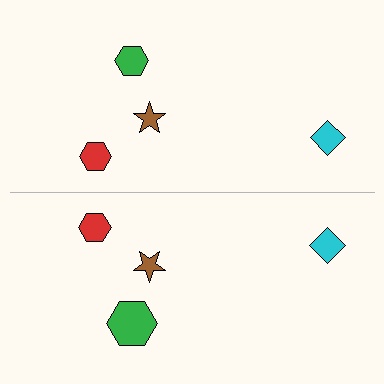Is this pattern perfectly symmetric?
No, the pattern is not perfectly symmetric. The green hexagon on the bottom side has a different size than its mirror counterpart.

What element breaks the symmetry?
The green hexagon on the bottom side has a different size than its mirror counterpart.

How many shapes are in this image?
There are 8 shapes in this image.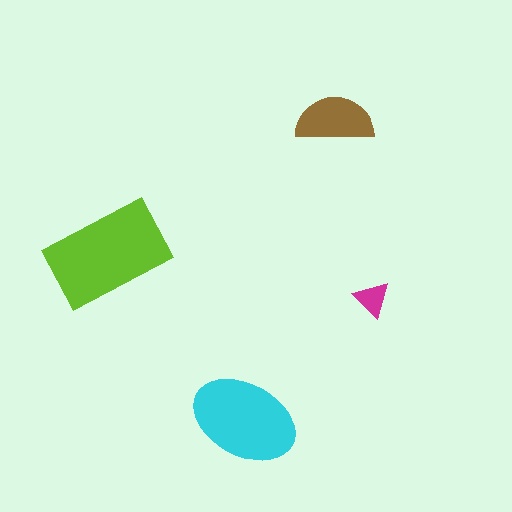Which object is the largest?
The lime rectangle.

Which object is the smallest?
The magenta triangle.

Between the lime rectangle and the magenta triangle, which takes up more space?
The lime rectangle.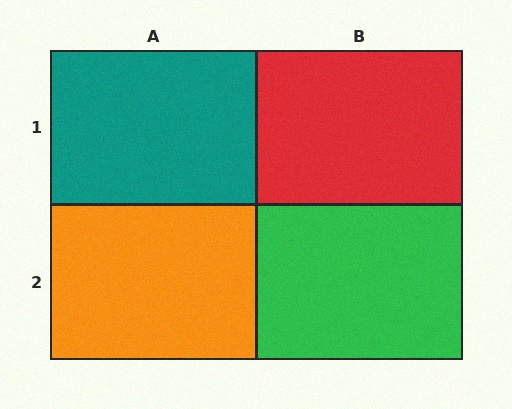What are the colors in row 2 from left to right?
Orange, green.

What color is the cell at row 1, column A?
Teal.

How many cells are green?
1 cell is green.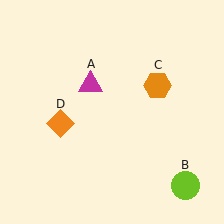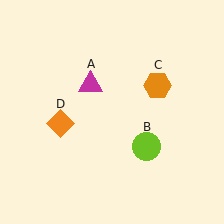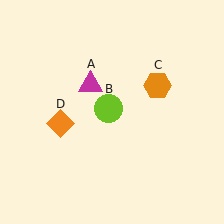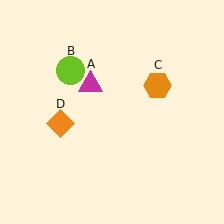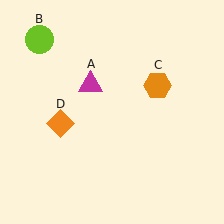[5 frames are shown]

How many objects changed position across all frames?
1 object changed position: lime circle (object B).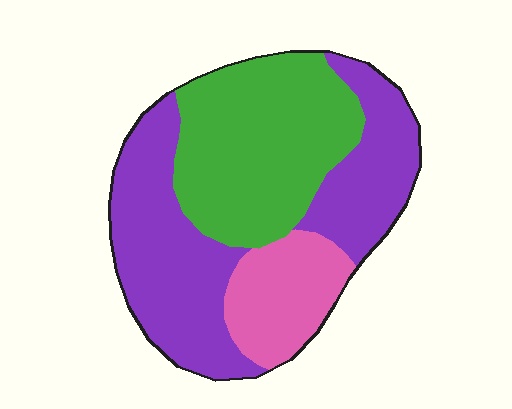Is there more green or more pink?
Green.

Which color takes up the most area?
Purple, at roughly 45%.